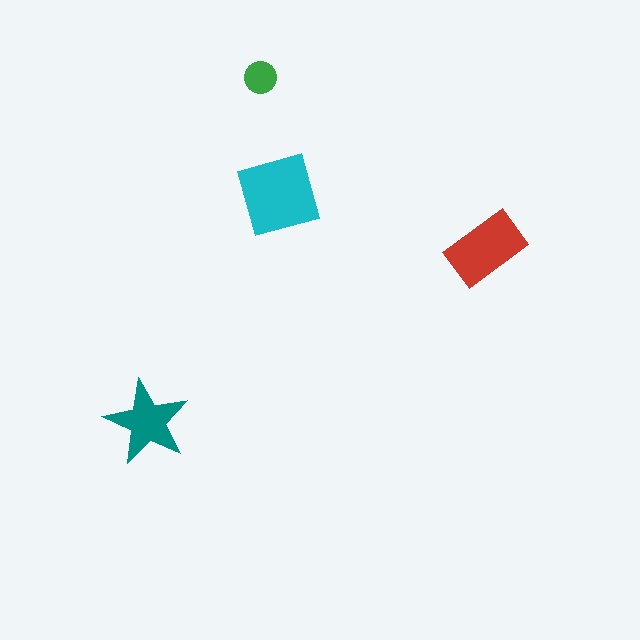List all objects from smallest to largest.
The green circle, the teal star, the red rectangle, the cyan diamond.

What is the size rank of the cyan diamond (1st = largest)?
1st.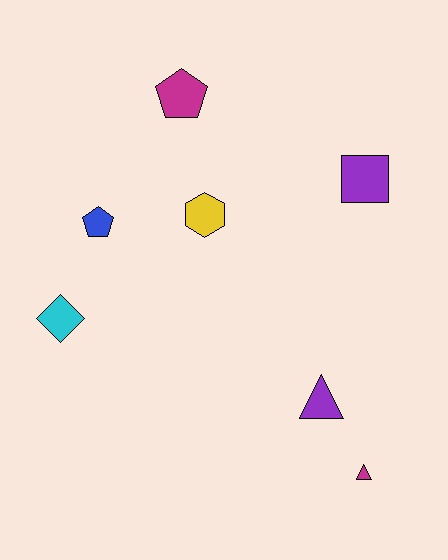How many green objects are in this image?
There are no green objects.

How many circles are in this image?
There are no circles.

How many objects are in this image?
There are 7 objects.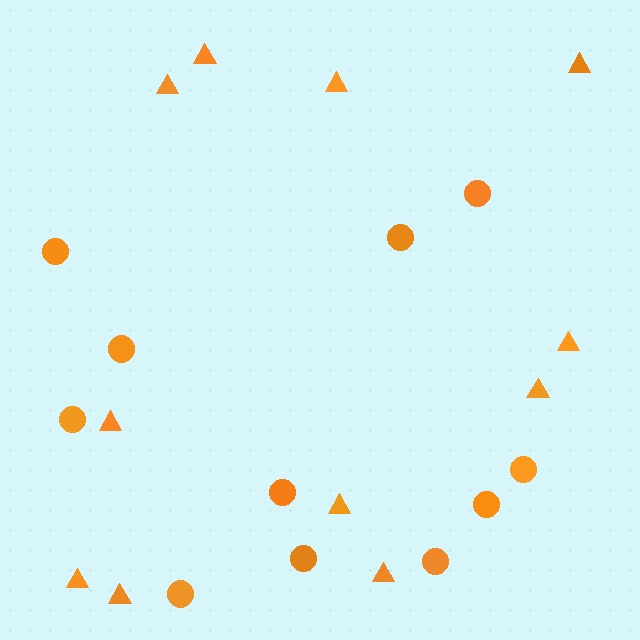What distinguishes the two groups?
There are 2 groups: one group of circles (11) and one group of triangles (11).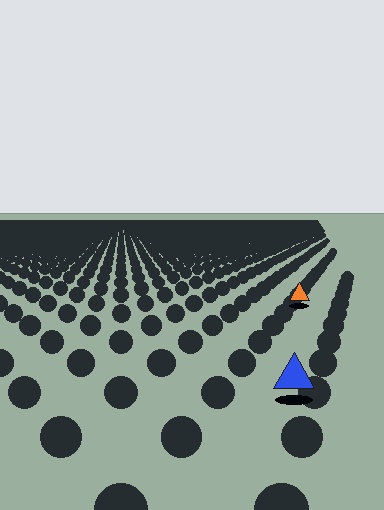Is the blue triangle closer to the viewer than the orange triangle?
Yes. The blue triangle is closer — you can tell from the texture gradient: the ground texture is coarser near it.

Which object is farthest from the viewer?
The orange triangle is farthest from the viewer. It appears smaller and the ground texture around it is denser.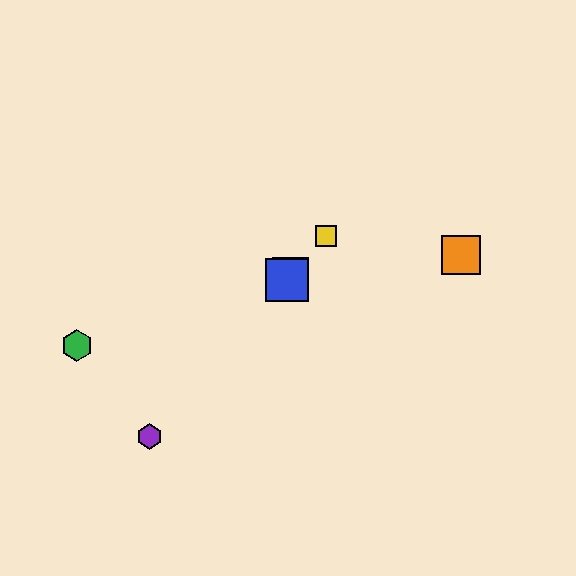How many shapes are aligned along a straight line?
4 shapes (the red square, the blue square, the yellow square, the purple hexagon) are aligned along a straight line.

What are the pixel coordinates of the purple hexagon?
The purple hexagon is at (150, 437).